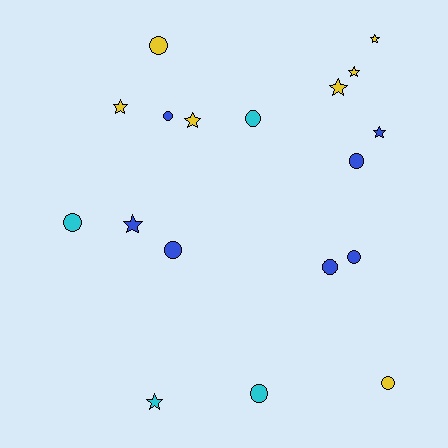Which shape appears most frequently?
Circle, with 10 objects.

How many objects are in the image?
There are 18 objects.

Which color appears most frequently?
Yellow, with 7 objects.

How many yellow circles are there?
There are 2 yellow circles.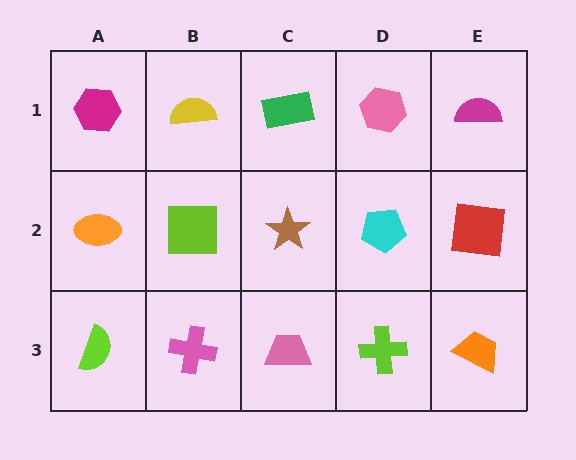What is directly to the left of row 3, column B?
A lime semicircle.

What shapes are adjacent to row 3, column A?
An orange ellipse (row 2, column A), a pink cross (row 3, column B).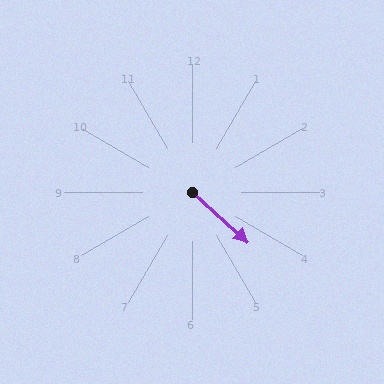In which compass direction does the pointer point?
Southeast.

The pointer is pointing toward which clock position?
Roughly 4 o'clock.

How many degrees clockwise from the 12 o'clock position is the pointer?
Approximately 132 degrees.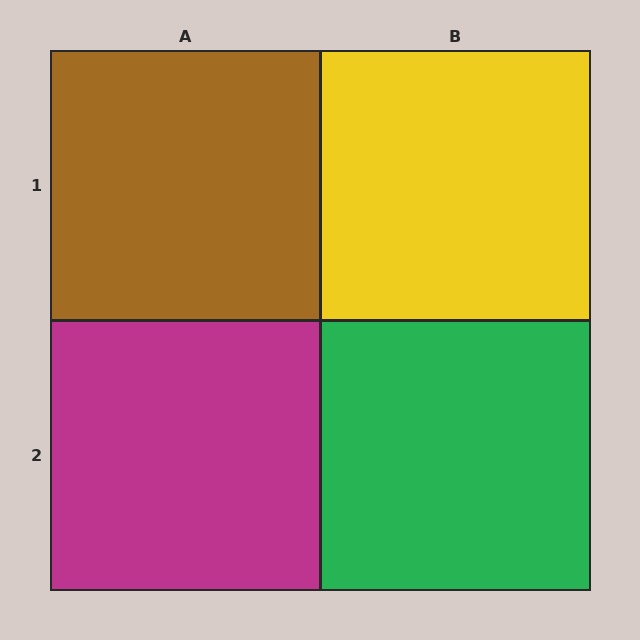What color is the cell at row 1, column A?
Brown.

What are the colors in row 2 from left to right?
Magenta, green.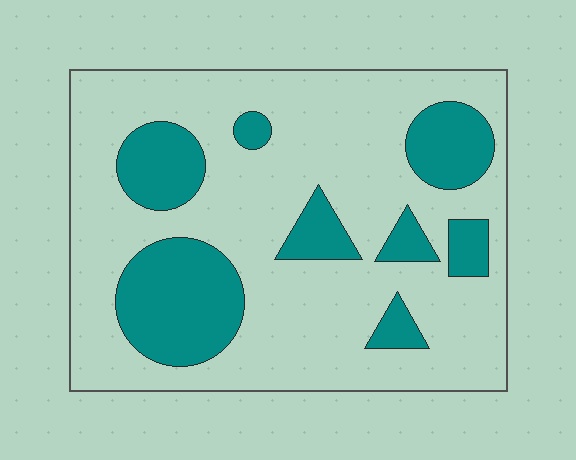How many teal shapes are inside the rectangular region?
8.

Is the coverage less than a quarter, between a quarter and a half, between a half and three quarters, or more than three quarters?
Between a quarter and a half.